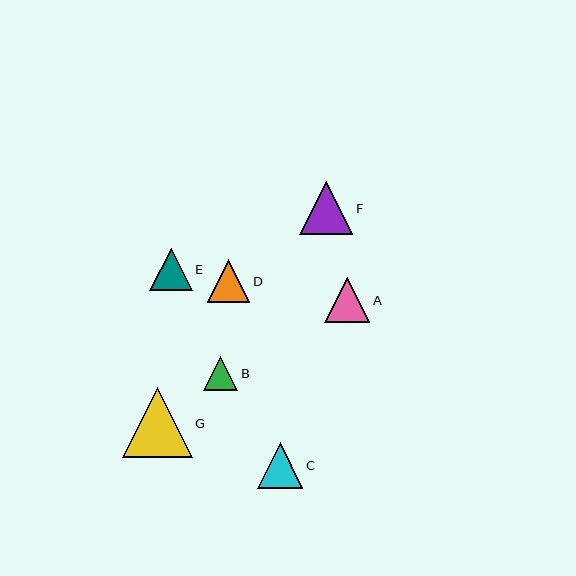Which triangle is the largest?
Triangle G is the largest with a size of approximately 70 pixels.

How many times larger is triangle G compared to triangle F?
Triangle G is approximately 1.3 times the size of triangle F.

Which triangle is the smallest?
Triangle B is the smallest with a size of approximately 34 pixels.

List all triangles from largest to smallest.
From largest to smallest: G, F, C, A, E, D, B.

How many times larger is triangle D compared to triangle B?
Triangle D is approximately 1.2 times the size of triangle B.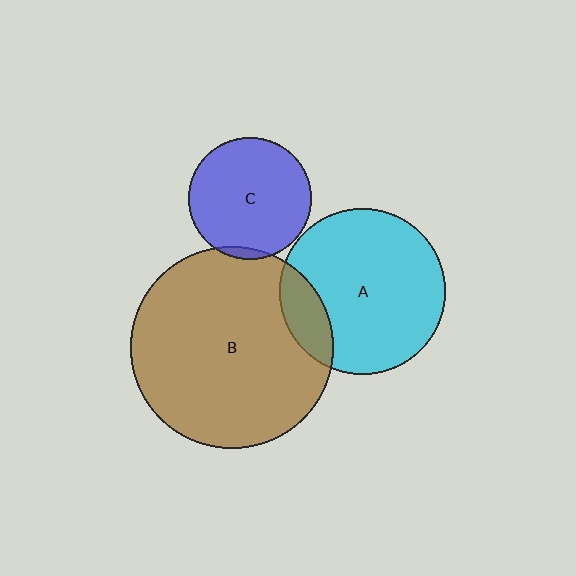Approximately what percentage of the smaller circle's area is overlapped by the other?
Approximately 15%.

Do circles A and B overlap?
Yes.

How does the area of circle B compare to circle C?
Approximately 2.7 times.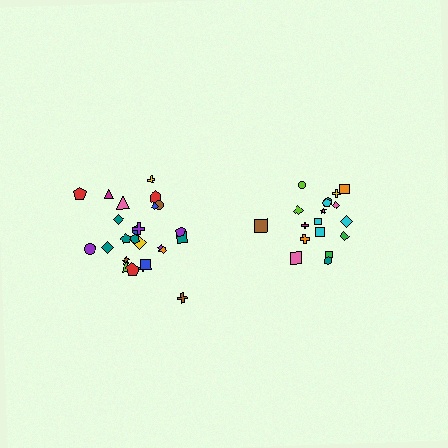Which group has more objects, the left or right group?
The left group.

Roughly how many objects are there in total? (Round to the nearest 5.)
Roughly 45 objects in total.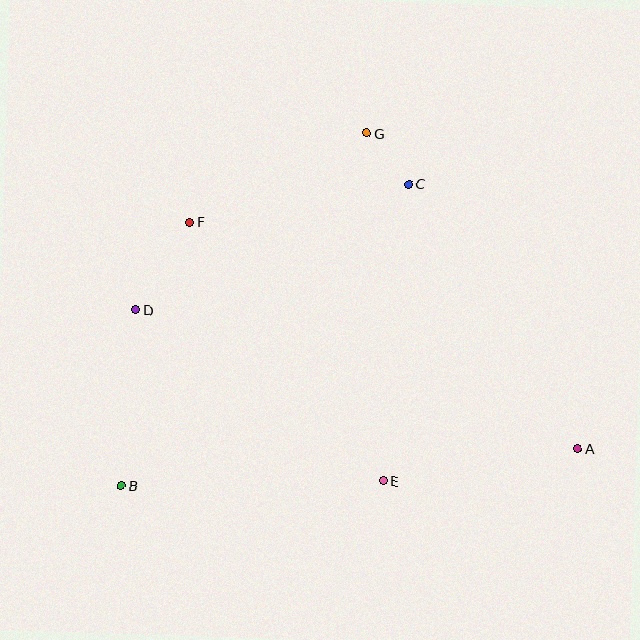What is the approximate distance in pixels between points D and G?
The distance between D and G is approximately 291 pixels.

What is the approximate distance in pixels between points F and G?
The distance between F and G is approximately 198 pixels.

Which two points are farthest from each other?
Points A and D are farthest from each other.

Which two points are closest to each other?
Points C and G are closest to each other.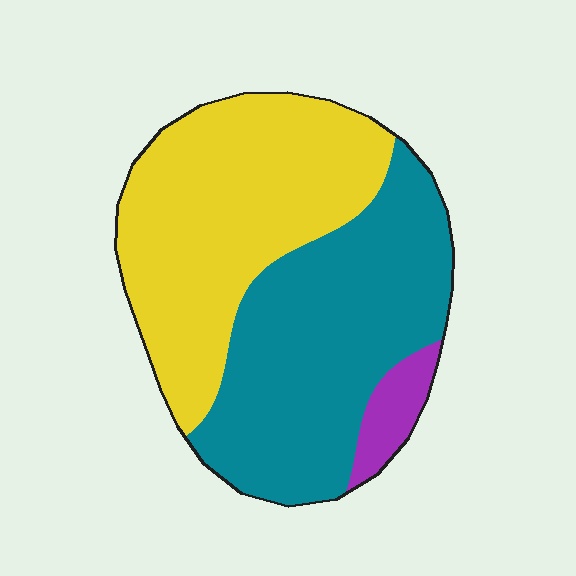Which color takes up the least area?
Purple, at roughly 5%.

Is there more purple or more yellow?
Yellow.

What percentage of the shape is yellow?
Yellow covers around 45% of the shape.